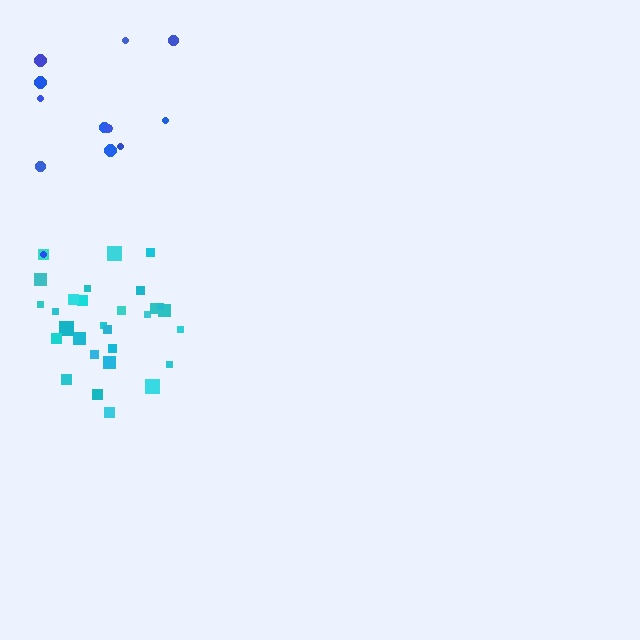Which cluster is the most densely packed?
Cyan.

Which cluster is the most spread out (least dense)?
Blue.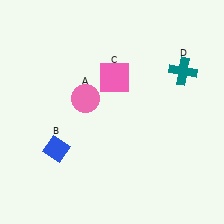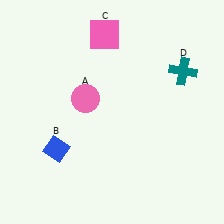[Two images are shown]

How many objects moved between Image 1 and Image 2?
1 object moved between the two images.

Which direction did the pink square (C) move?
The pink square (C) moved up.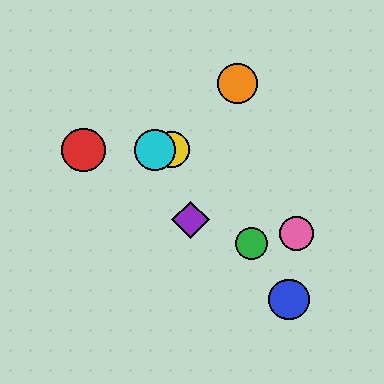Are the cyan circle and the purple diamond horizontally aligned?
No, the cyan circle is at y≈150 and the purple diamond is at y≈220.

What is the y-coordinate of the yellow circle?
The yellow circle is at y≈150.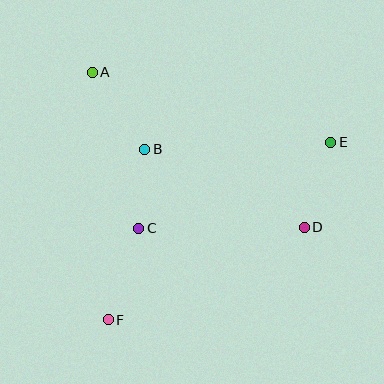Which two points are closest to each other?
Points B and C are closest to each other.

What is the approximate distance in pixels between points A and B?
The distance between A and B is approximately 93 pixels.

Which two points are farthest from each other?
Points E and F are farthest from each other.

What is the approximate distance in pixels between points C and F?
The distance between C and F is approximately 97 pixels.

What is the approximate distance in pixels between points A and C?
The distance between A and C is approximately 162 pixels.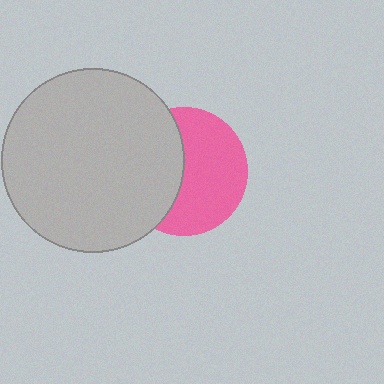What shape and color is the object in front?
The object in front is a light gray circle.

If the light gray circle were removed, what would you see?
You would see the complete pink circle.